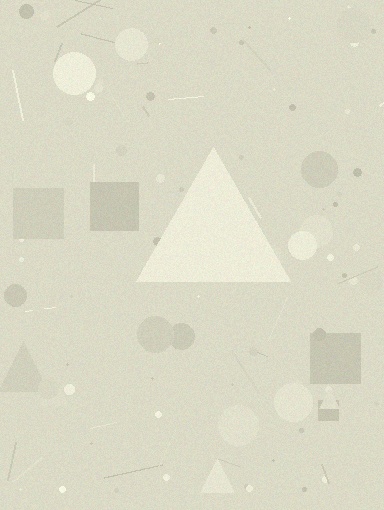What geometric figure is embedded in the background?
A triangle is embedded in the background.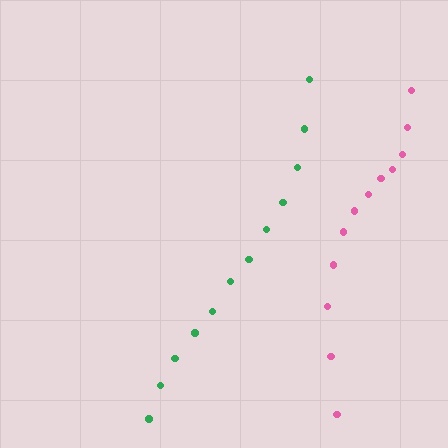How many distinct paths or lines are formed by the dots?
There are 2 distinct paths.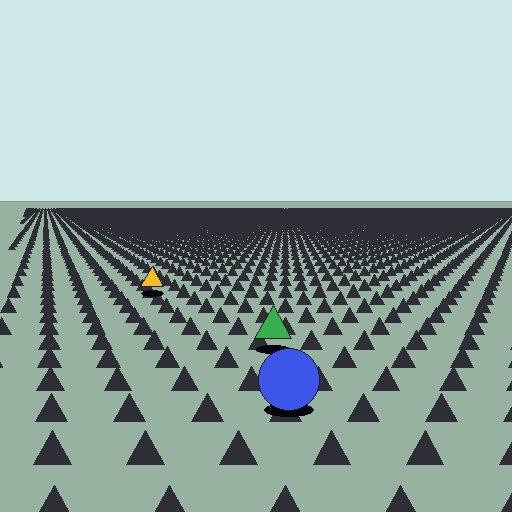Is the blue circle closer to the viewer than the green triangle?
Yes. The blue circle is closer — you can tell from the texture gradient: the ground texture is coarser near it.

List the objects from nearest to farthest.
From nearest to farthest: the blue circle, the green triangle, the yellow triangle.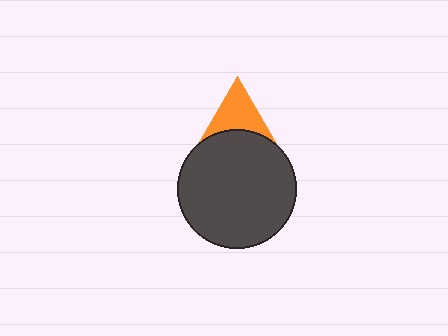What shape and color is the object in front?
The object in front is a dark gray circle.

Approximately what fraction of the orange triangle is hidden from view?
Roughly 46% of the orange triangle is hidden behind the dark gray circle.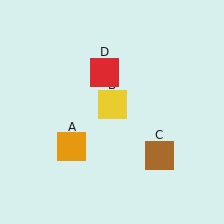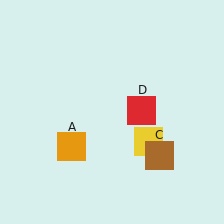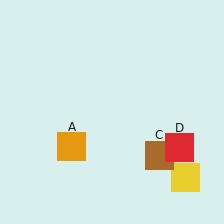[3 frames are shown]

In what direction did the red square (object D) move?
The red square (object D) moved down and to the right.